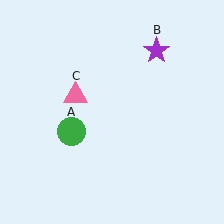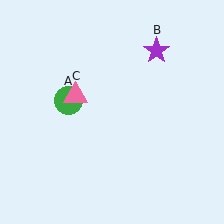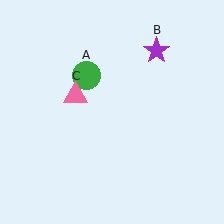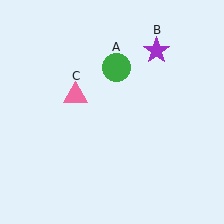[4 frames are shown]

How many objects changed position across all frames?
1 object changed position: green circle (object A).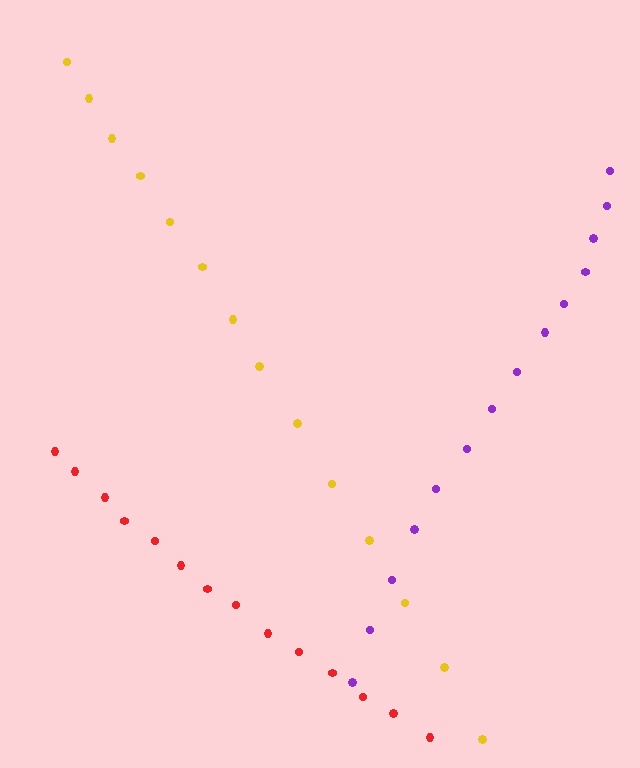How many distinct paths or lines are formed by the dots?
There are 3 distinct paths.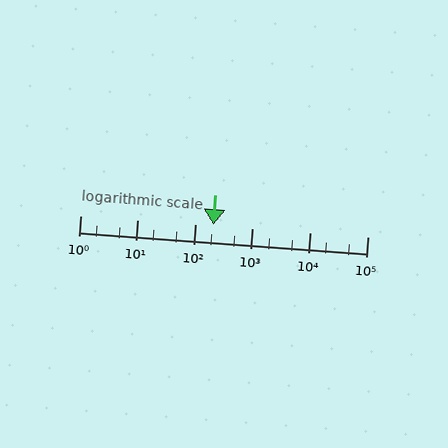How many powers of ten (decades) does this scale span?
The scale spans 5 decades, from 1 to 100000.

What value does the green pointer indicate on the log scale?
The pointer indicates approximately 210.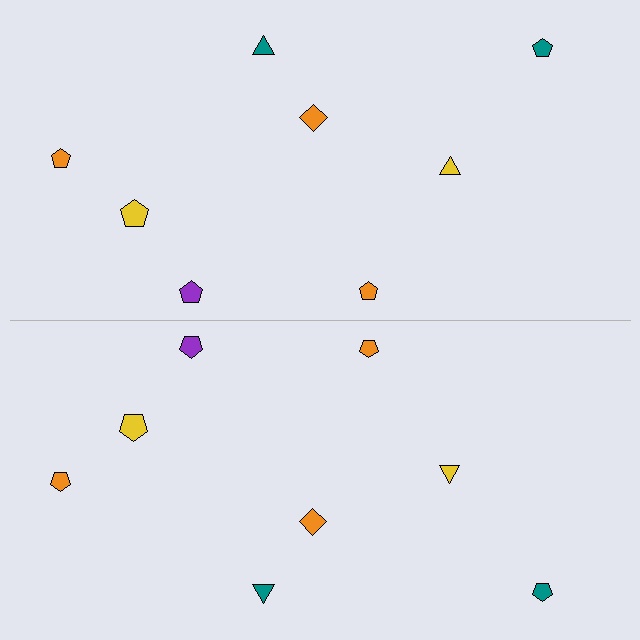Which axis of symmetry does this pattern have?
The pattern has a horizontal axis of symmetry running through the center of the image.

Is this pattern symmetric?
Yes, this pattern has bilateral (reflection) symmetry.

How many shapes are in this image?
There are 16 shapes in this image.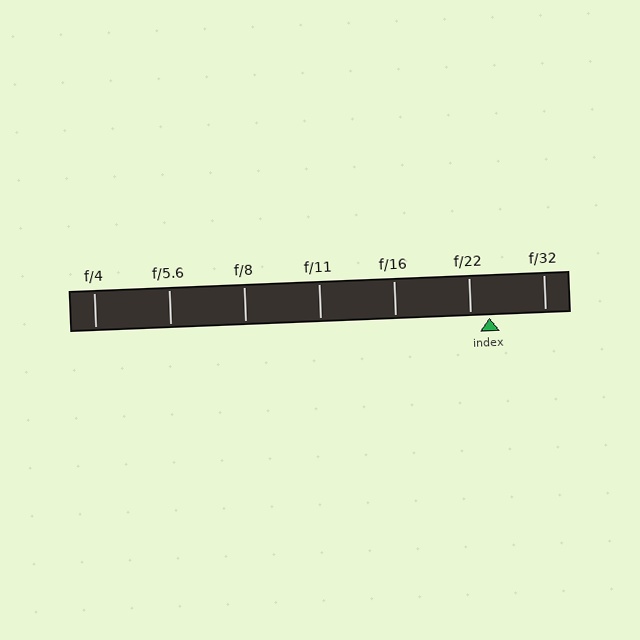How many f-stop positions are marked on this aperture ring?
There are 7 f-stop positions marked.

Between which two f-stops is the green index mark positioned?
The index mark is between f/22 and f/32.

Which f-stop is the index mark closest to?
The index mark is closest to f/22.